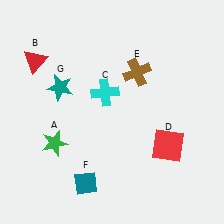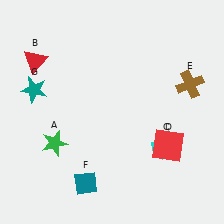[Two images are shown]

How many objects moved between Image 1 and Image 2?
3 objects moved between the two images.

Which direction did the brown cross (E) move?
The brown cross (E) moved right.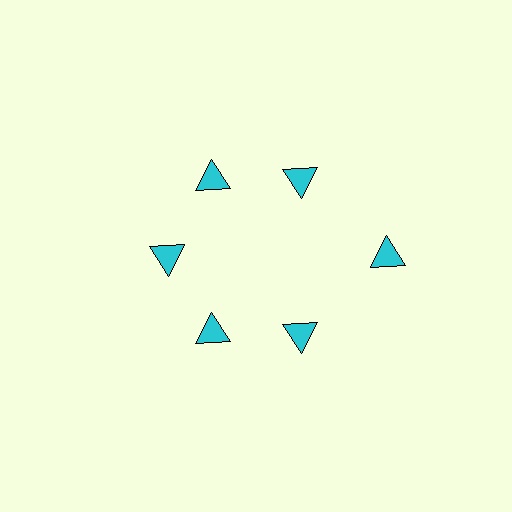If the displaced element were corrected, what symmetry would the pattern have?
It would have 6-fold rotational symmetry — the pattern would map onto itself every 60 degrees.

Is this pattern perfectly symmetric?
No. The 6 cyan triangles are arranged in a ring, but one element near the 3 o'clock position is pushed outward from the center, breaking the 6-fold rotational symmetry.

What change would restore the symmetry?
The symmetry would be restored by moving it inward, back onto the ring so that all 6 triangles sit at equal angles and equal distance from the center.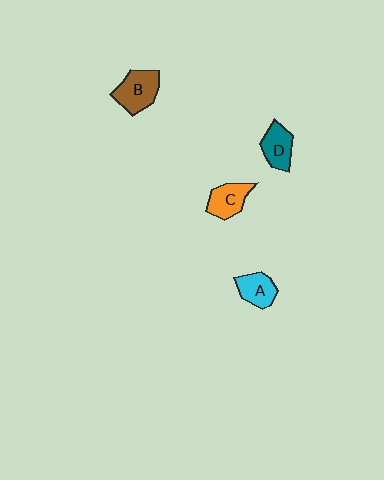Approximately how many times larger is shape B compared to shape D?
Approximately 1.3 times.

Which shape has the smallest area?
Shape A (cyan).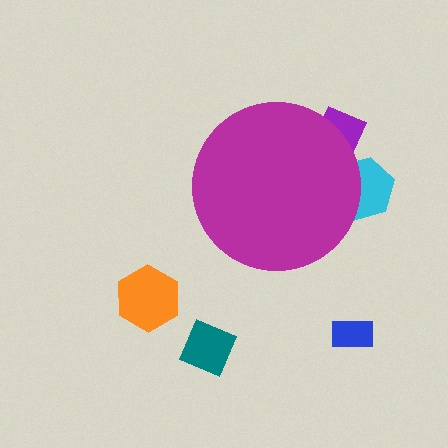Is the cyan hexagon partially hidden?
Yes, the cyan hexagon is partially hidden behind the magenta circle.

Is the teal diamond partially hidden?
No, the teal diamond is fully visible.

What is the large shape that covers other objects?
A magenta circle.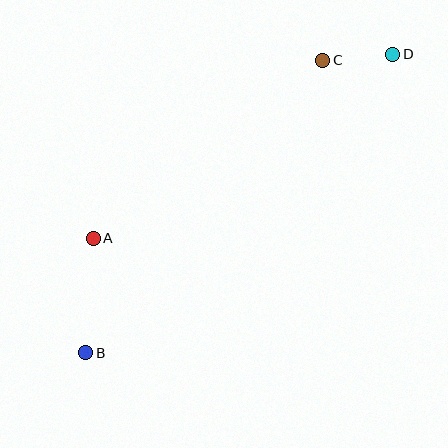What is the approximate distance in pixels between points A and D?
The distance between A and D is approximately 351 pixels.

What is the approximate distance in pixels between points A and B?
The distance between A and B is approximately 115 pixels.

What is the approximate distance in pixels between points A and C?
The distance between A and C is approximately 290 pixels.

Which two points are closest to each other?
Points C and D are closest to each other.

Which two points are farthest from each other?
Points B and D are farthest from each other.